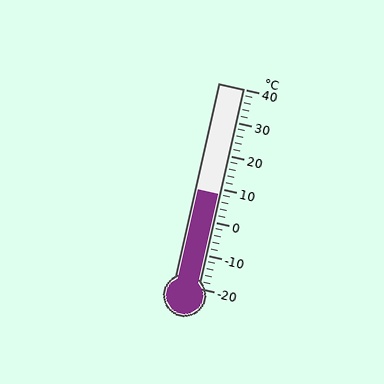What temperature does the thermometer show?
The thermometer shows approximately 8°C.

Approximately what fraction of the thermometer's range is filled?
The thermometer is filled to approximately 45% of its range.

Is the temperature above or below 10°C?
The temperature is below 10°C.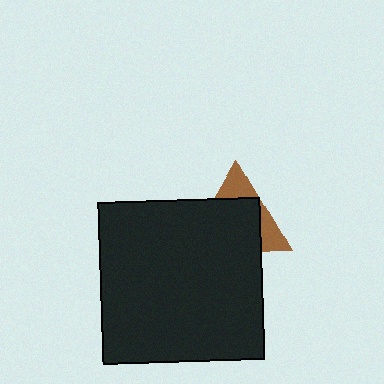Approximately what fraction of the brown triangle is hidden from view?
Roughly 66% of the brown triangle is hidden behind the black square.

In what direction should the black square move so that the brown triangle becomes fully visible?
The black square should move down. That is the shortest direction to clear the overlap and leave the brown triangle fully visible.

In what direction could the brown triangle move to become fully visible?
The brown triangle could move up. That would shift it out from behind the black square entirely.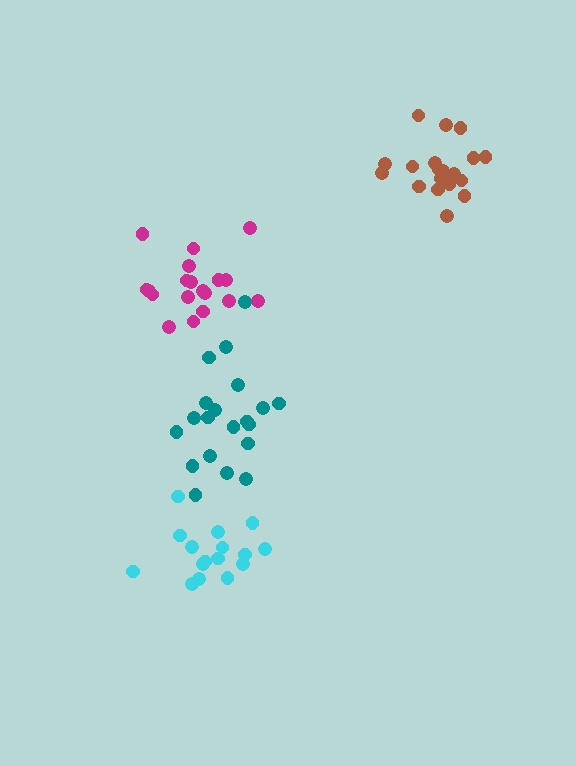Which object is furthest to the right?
The brown cluster is rightmost.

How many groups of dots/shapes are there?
There are 4 groups.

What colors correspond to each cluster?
The clusters are colored: brown, teal, magenta, cyan.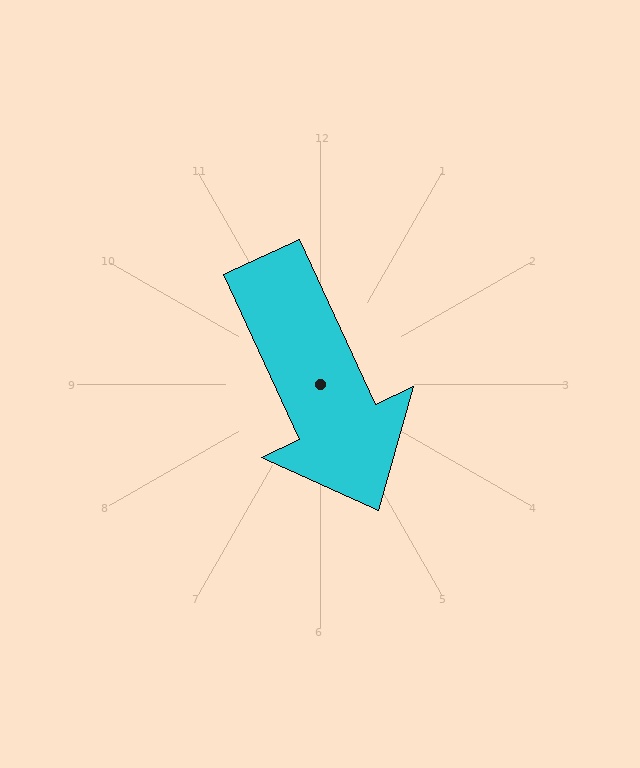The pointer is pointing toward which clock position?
Roughly 5 o'clock.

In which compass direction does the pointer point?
Southeast.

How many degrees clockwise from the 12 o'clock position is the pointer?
Approximately 155 degrees.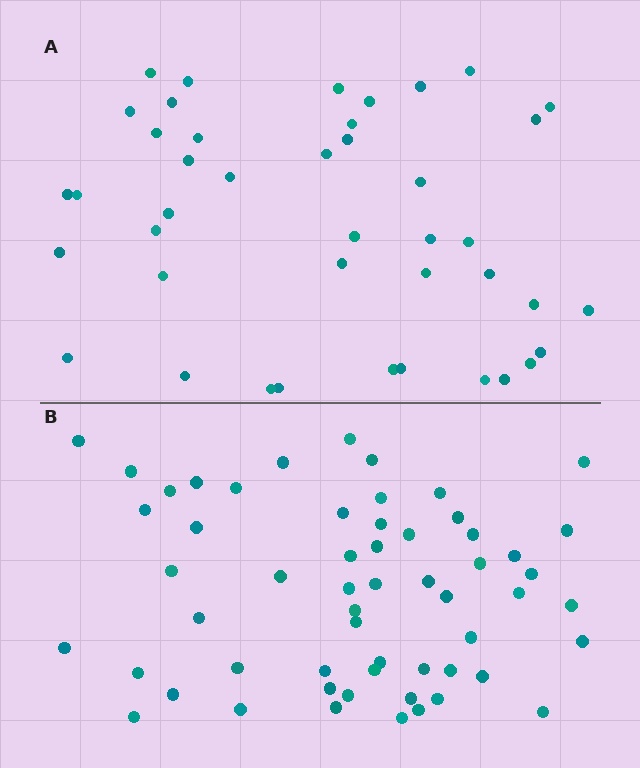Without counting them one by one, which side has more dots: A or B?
Region B (the bottom region) has more dots.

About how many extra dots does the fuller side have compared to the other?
Region B has approximately 15 more dots than region A.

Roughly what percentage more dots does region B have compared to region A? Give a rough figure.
About 35% more.